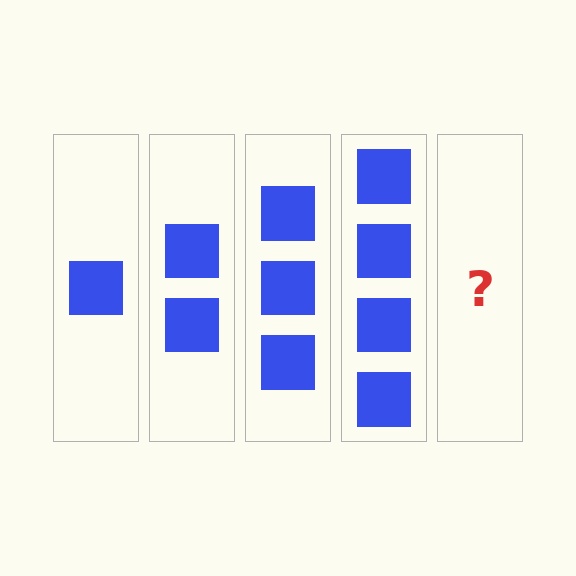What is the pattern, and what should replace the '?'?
The pattern is that each step adds one more square. The '?' should be 5 squares.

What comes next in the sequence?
The next element should be 5 squares.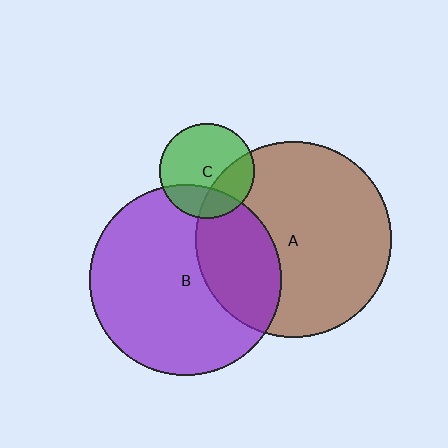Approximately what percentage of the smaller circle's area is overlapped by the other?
Approximately 30%.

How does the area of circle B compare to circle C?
Approximately 4.1 times.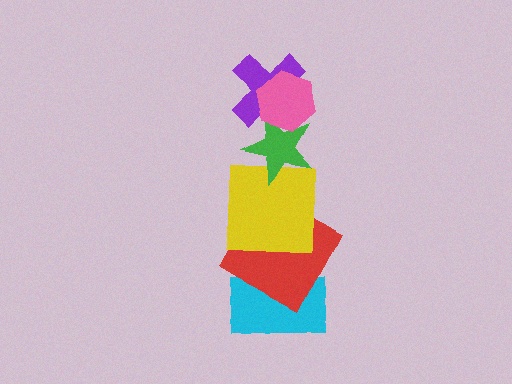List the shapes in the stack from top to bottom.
From top to bottom: the pink hexagon, the purple cross, the green star, the yellow square, the red square, the cyan rectangle.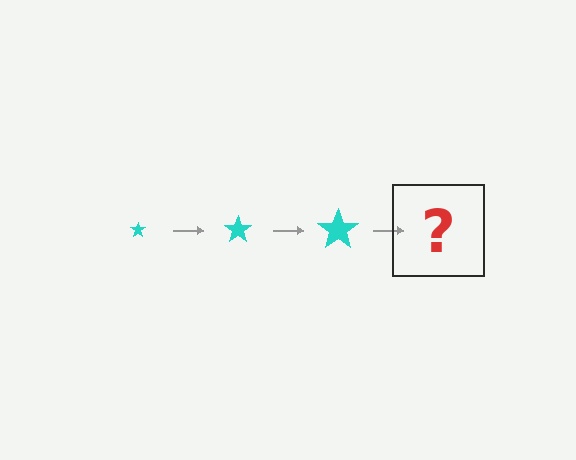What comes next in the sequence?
The next element should be a cyan star, larger than the previous one.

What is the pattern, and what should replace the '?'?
The pattern is that the star gets progressively larger each step. The '?' should be a cyan star, larger than the previous one.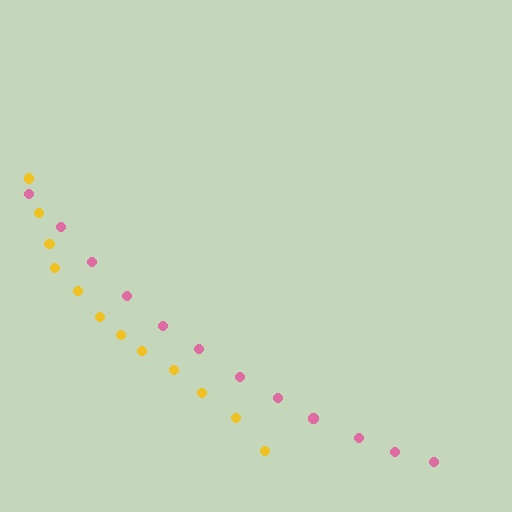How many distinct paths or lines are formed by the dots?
There are 2 distinct paths.